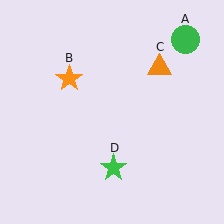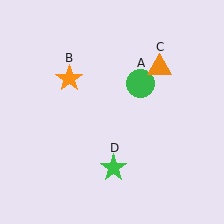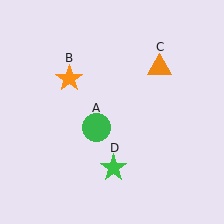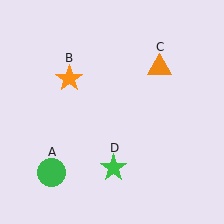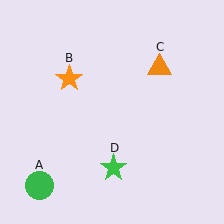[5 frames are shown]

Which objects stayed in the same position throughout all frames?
Orange star (object B) and orange triangle (object C) and green star (object D) remained stationary.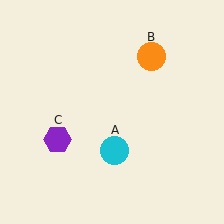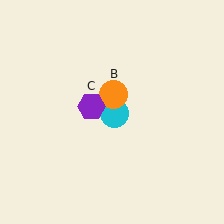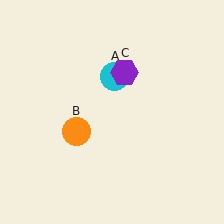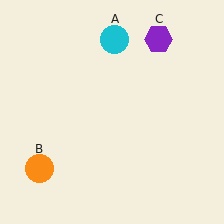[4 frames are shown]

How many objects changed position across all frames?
3 objects changed position: cyan circle (object A), orange circle (object B), purple hexagon (object C).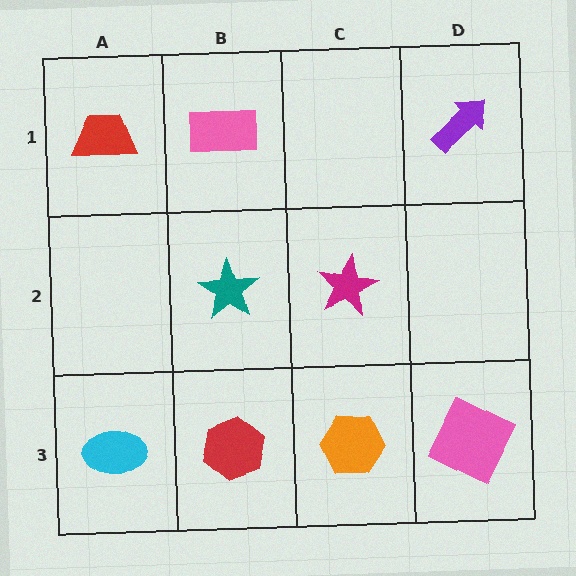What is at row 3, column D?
A pink square.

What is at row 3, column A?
A cyan ellipse.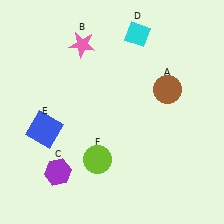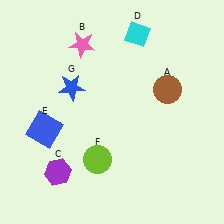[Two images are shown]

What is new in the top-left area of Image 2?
A blue star (G) was added in the top-left area of Image 2.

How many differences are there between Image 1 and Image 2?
There is 1 difference between the two images.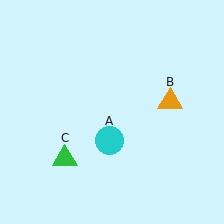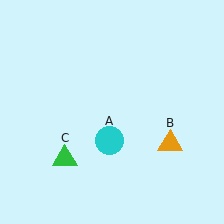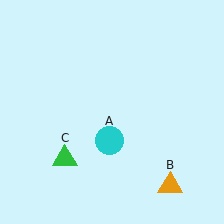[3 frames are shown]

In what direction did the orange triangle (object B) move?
The orange triangle (object B) moved down.